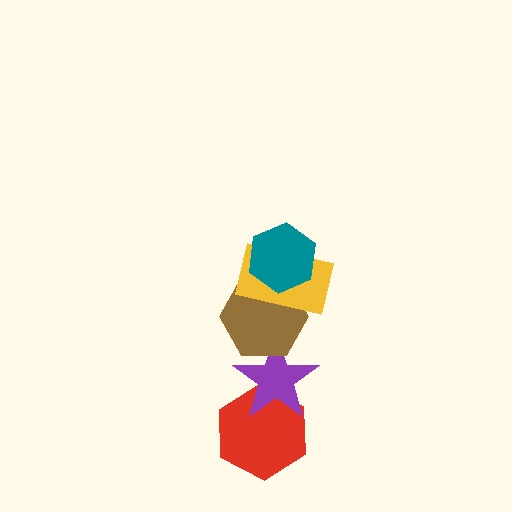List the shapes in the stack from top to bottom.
From top to bottom: the teal hexagon, the yellow rectangle, the brown hexagon, the purple star, the red hexagon.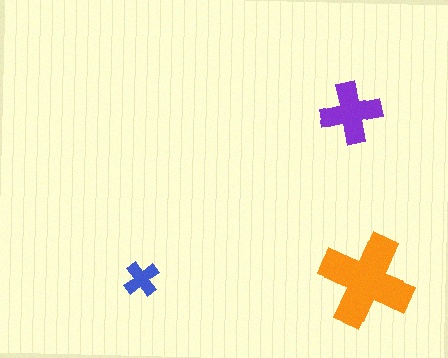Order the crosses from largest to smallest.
the orange one, the purple one, the blue one.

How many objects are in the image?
There are 3 objects in the image.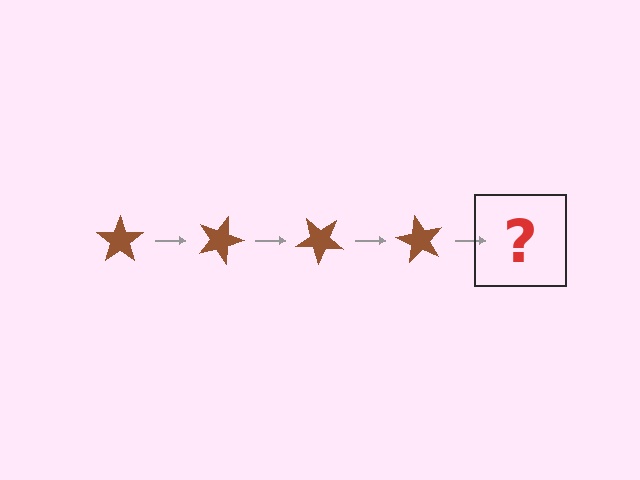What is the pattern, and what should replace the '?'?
The pattern is that the star rotates 20 degrees each step. The '?' should be a brown star rotated 80 degrees.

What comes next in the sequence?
The next element should be a brown star rotated 80 degrees.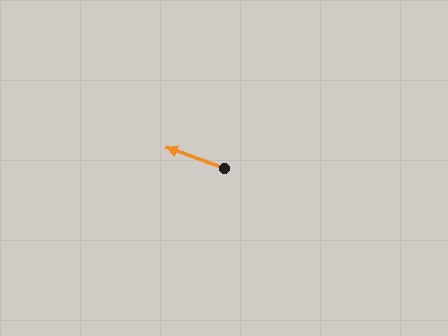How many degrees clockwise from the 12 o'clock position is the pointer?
Approximately 290 degrees.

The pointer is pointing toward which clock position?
Roughly 10 o'clock.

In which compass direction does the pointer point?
West.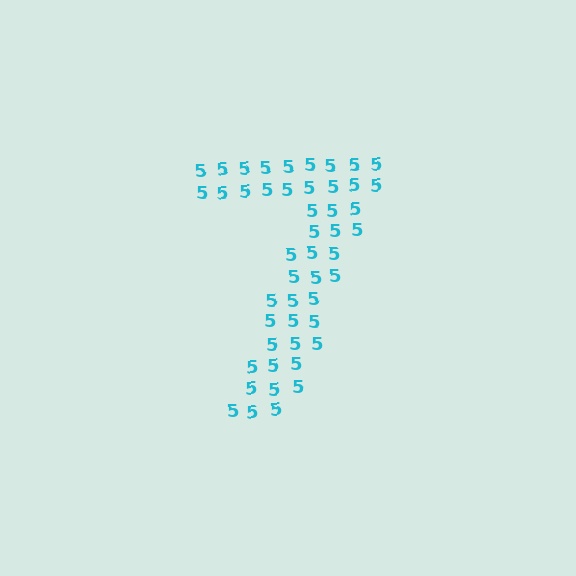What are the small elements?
The small elements are digit 5's.